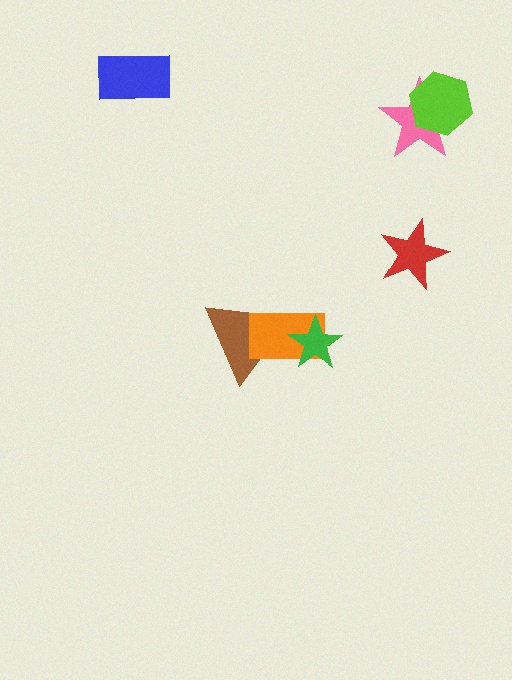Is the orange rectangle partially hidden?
Yes, it is partially covered by another shape.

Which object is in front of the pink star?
The lime hexagon is in front of the pink star.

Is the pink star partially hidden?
Yes, it is partially covered by another shape.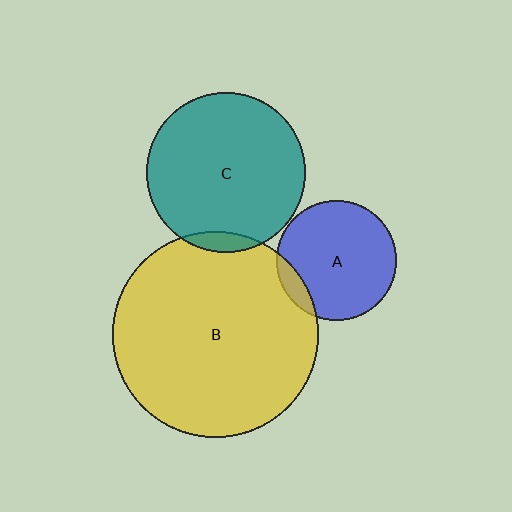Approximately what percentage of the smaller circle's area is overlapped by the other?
Approximately 10%.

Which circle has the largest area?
Circle B (yellow).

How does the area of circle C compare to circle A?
Approximately 1.8 times.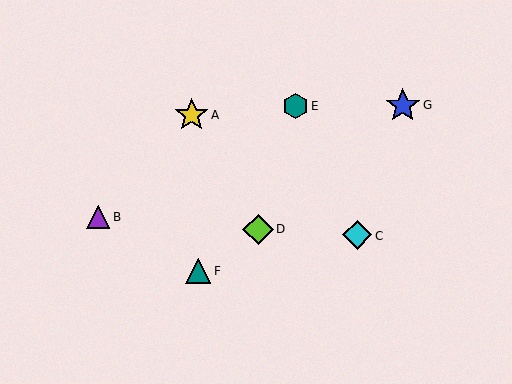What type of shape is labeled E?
Shape E is a teal hexagon.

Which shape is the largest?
The blue star (labeled G) is the largest.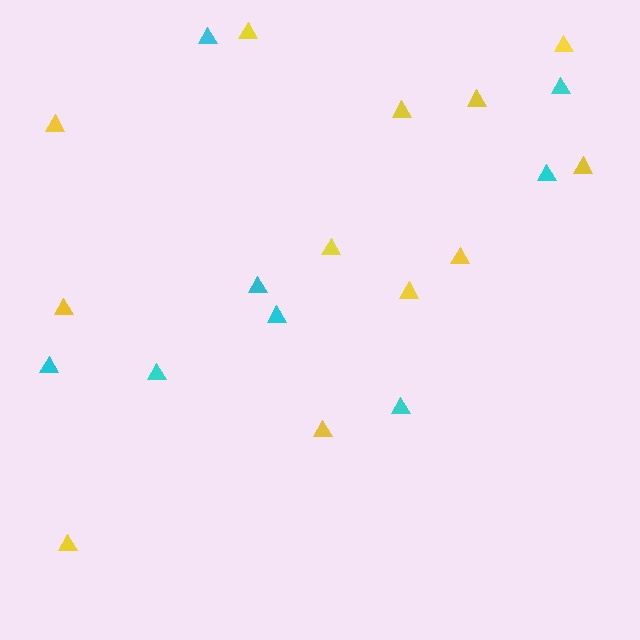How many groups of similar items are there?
There are 2 groups: one group of yellow triangles (12) and one group of cyan triangles (8).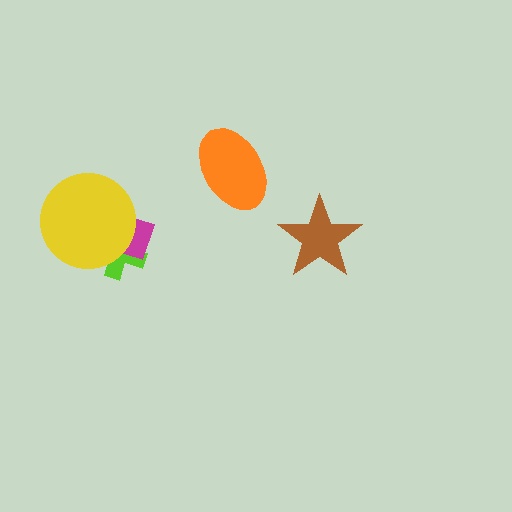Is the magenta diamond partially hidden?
Yes, it is partially covered by another shape.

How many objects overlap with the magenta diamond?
2 objects overlap with the magenta diamond.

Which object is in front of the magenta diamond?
The yellow circle is in front of the magenta diamond.